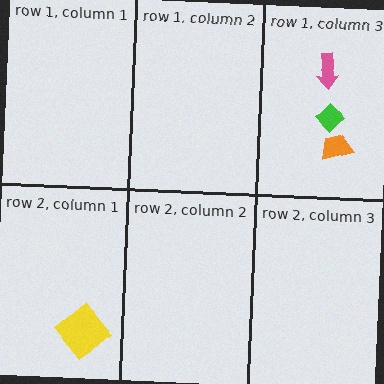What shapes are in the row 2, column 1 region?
The yellow diamond.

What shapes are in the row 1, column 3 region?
The pink arrow, the orange trapezoid, the green diamond.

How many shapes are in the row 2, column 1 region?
1.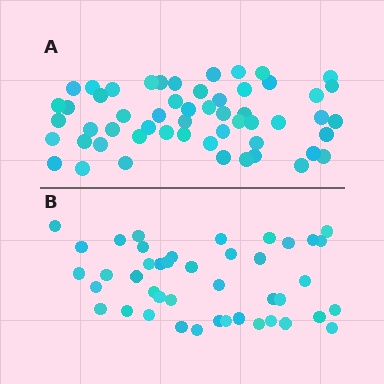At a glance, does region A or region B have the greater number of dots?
Region A (the top region) has more dots.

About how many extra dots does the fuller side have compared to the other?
Region A has roughly 12 or so more dots than region B.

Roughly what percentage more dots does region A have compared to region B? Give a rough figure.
About 30% more.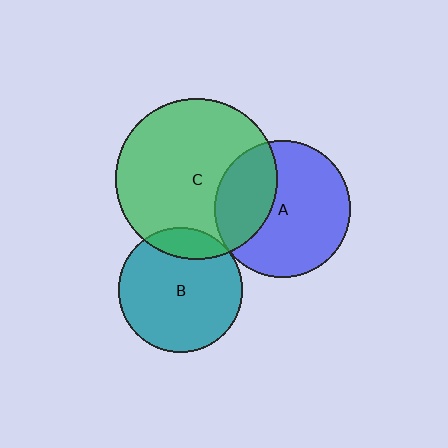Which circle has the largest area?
Circle C (green).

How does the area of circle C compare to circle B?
Approximately 1.7 times.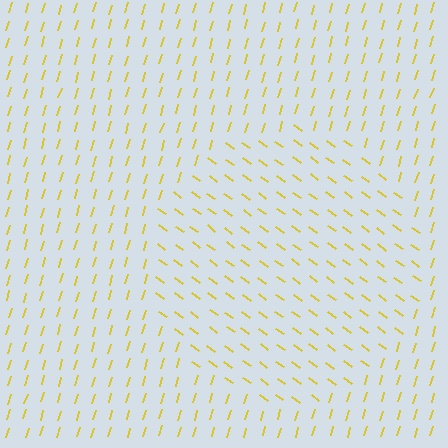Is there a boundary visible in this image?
Yes, there is a texture boundary formed by a change in line orientation.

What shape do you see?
I see a circle.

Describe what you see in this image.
The image is filled with small yellow line segments. A circle region in the image has lines oriented differently from the surrounding lines, creating a visible texture boundary.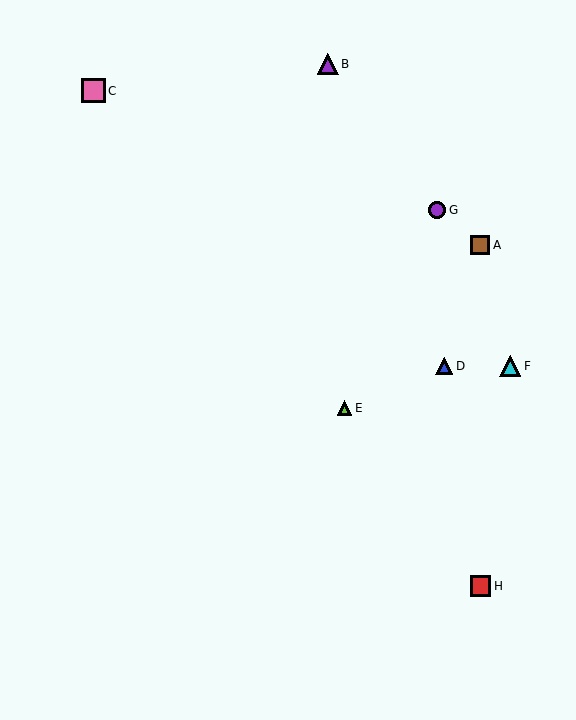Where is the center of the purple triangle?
The center of the purple triangle is at (328, 64).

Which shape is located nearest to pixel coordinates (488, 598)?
The red square (labeled H) at (481, 586) is nearest to that location.